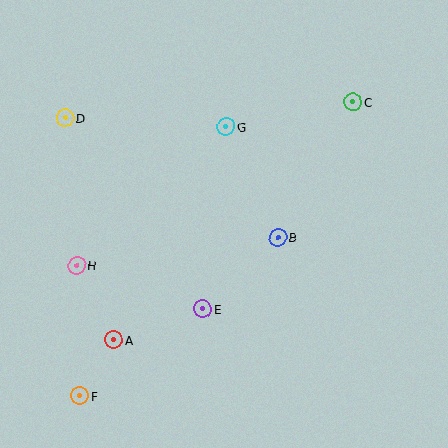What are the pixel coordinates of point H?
Point H is at (77, 266).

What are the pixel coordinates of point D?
Point D is at (65, 118).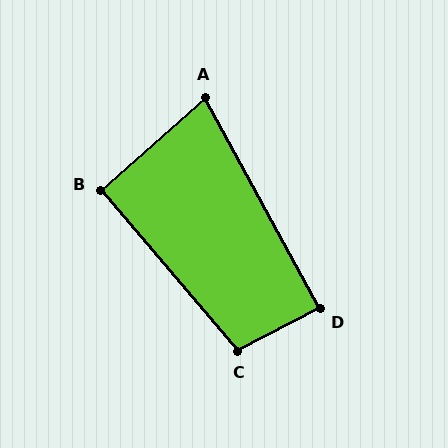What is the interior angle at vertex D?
Approximately 89 degrees (approximately right).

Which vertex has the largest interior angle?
C, at approximately 103 degrees.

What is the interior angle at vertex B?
Approximately 91 degrees (approximately right).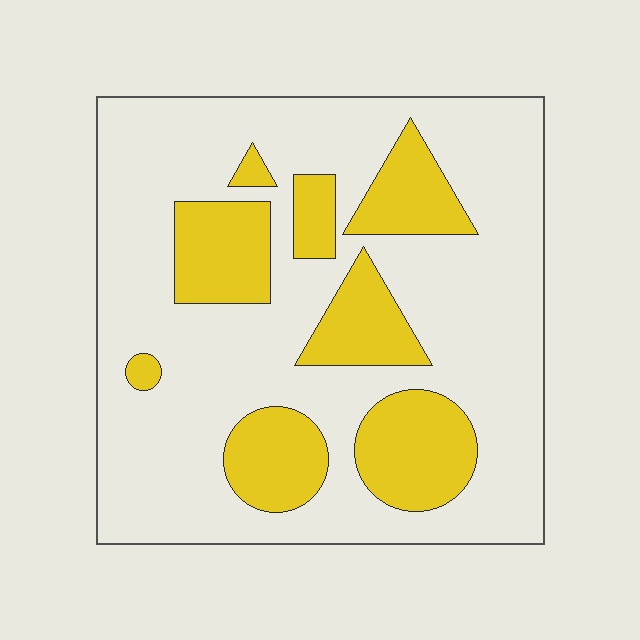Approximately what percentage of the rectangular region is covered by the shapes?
Approximately 25%.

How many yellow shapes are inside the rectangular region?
8.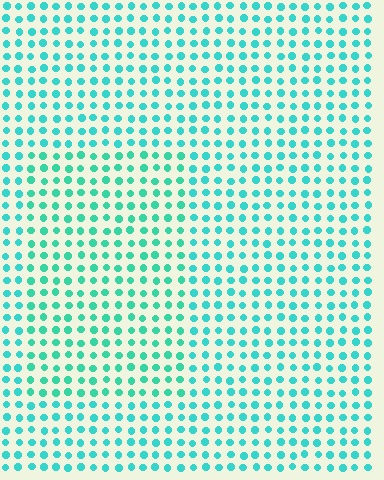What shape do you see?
I see a rectangle.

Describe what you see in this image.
The image is filled with small cyan elements in a uniform arrangement. A rectangle-shaped region is visible where the elements are tinted to a slightly different hue, forming a subtle color boundary.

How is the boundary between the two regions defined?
The boundary is defined purely by a slight shift in hue (about 16 degrees). Spacing, size, and orientation are identical on both sides.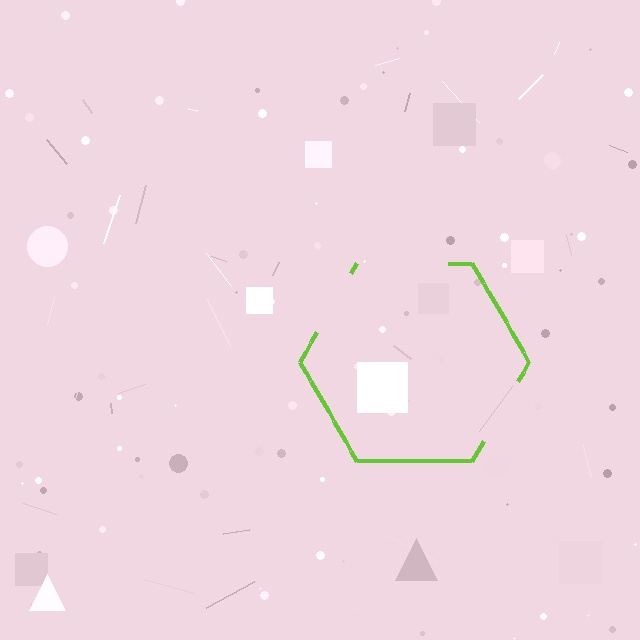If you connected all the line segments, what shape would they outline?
They would outline a hexagon.